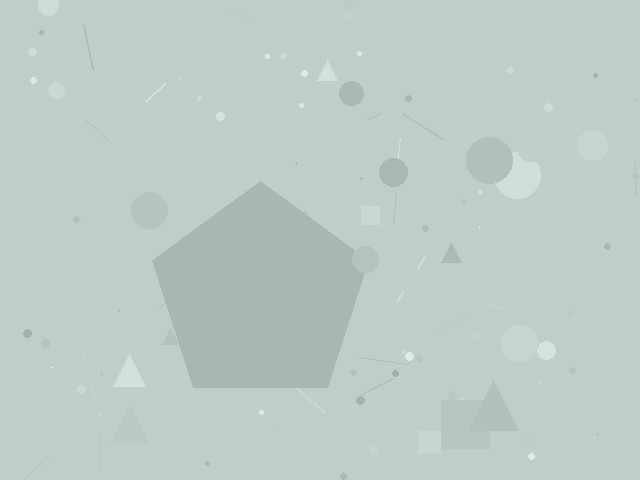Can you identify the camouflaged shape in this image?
The camouflaged shape is a pentagon.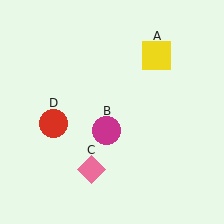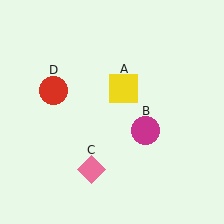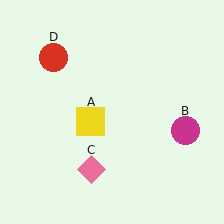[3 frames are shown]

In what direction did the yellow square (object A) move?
The yellow square (object A) moved down and to the left.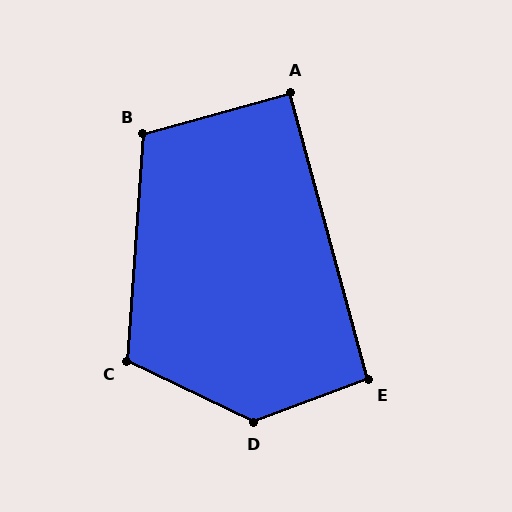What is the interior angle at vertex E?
Approximately 96 degrees (obtuse).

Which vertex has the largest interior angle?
D, at approximately 133 degrees.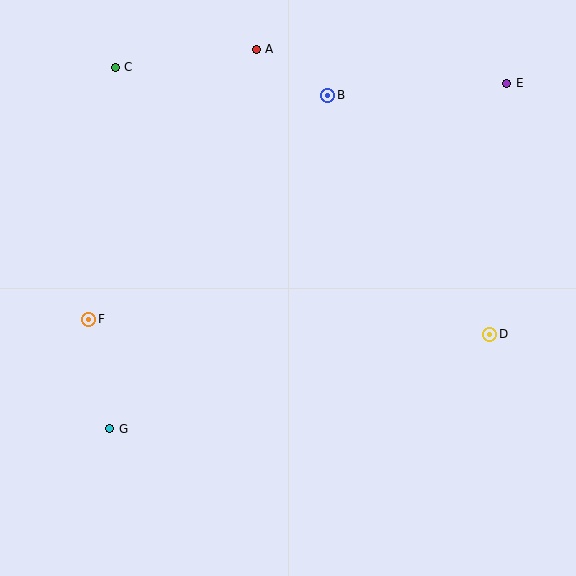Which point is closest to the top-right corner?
Point E is closest to the top-right corner.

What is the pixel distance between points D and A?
The distance between D and A is 369 pixels.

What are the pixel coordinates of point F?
Point F is at (88, 319).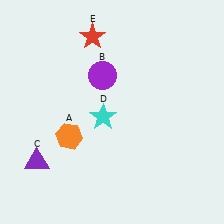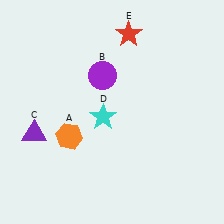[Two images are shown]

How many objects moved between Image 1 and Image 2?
2 objects moved between the two images.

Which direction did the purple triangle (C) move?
The purple triangle (C) moved up.